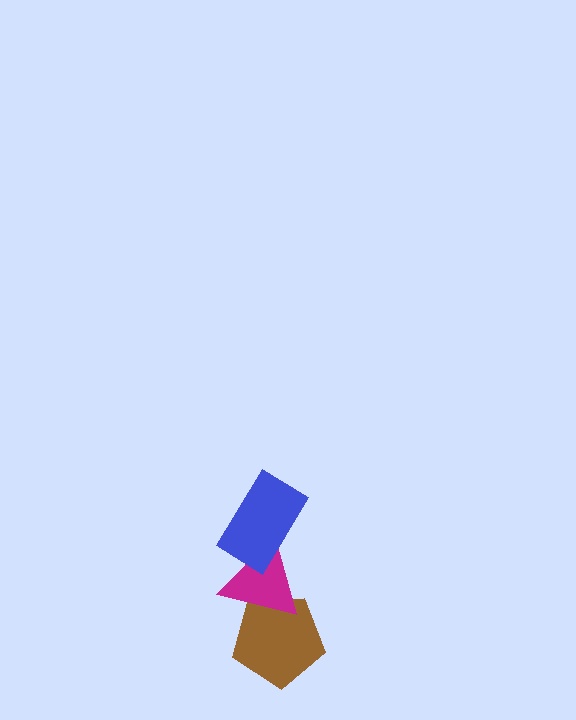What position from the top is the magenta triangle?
The magenta triangle is 2nd from the top.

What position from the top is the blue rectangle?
The blue rectangle is 1st from the top.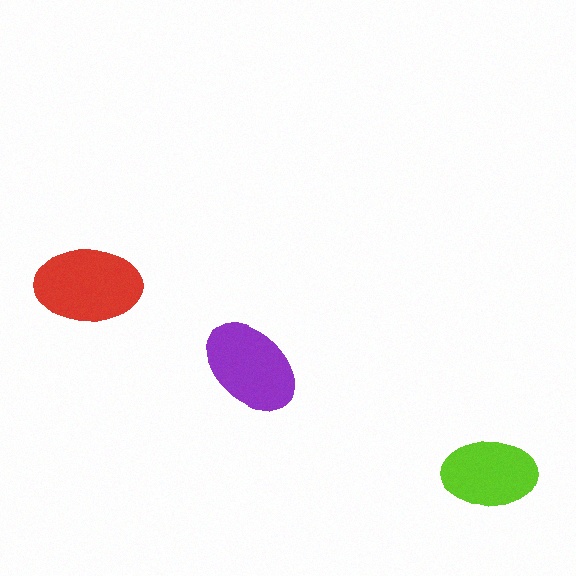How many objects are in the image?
There are 3 objects in the image.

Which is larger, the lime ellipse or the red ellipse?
The red one.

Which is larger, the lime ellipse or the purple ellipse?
The purple one.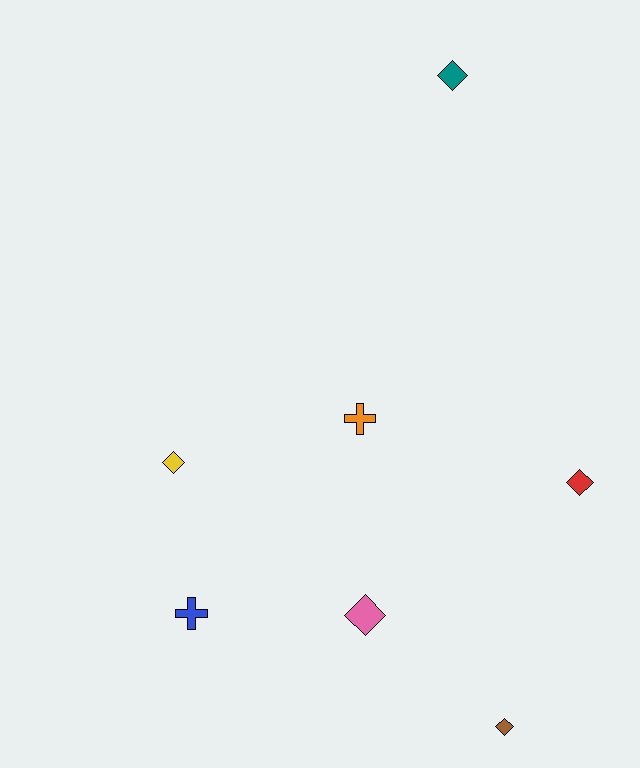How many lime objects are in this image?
There are no lime objects.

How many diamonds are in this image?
There are 5 diamonds.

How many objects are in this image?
There are 7 objects.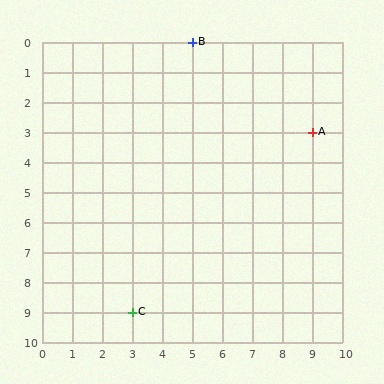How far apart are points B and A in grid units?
Points B and A are 4 columns and 3 rows apart (about 5.0 grid units diagonally).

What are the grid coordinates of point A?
Point A is at grid coordinates (9, 3).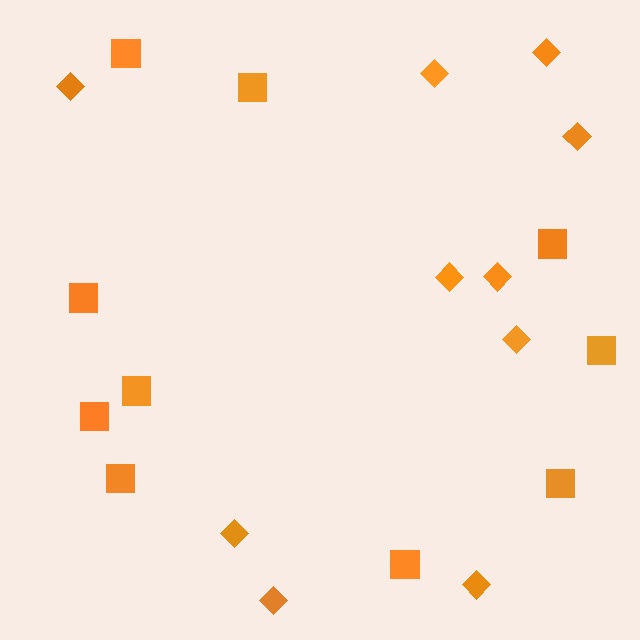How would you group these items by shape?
There are 2 groups: one group of diamonds (10) and one group of squares (10).